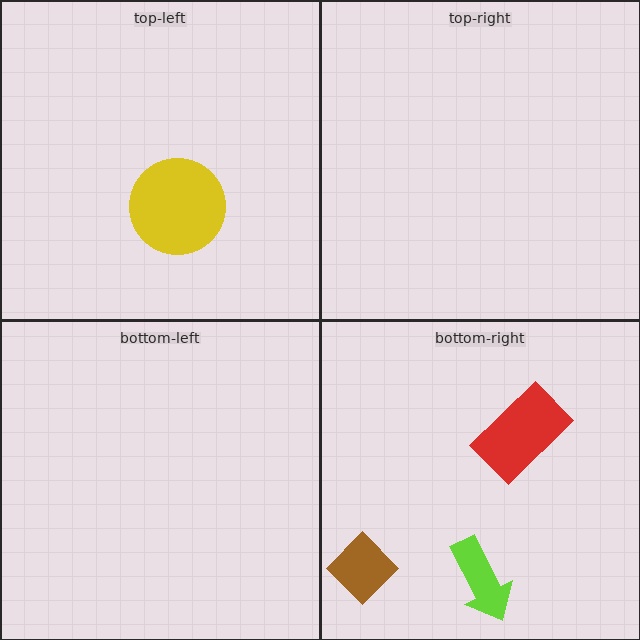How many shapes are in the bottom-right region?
3.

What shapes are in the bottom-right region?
The red rectangle, the lime arrow, the brown diamond.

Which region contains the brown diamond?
The bottom-right region.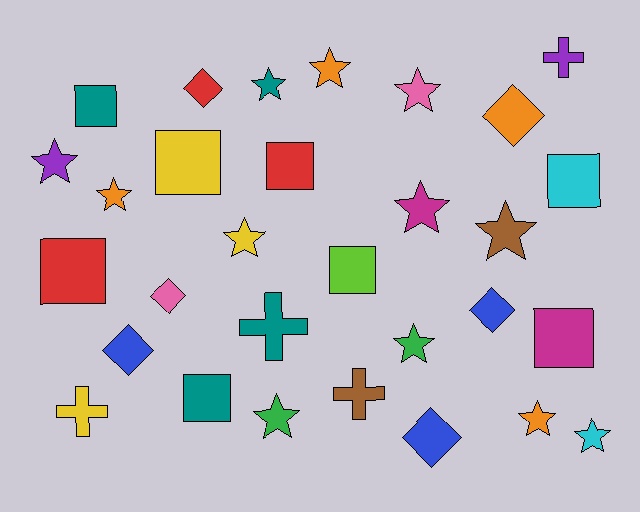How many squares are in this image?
There are 8 squares.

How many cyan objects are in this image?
There are 2 cyan objects.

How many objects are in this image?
There are 30 objects.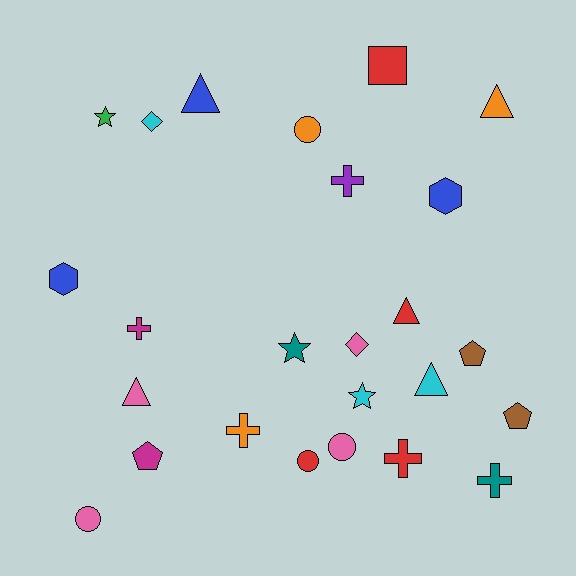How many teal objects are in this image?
There are 2 teal objects.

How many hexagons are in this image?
There are 2 hexagons.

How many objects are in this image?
There are 25 objects.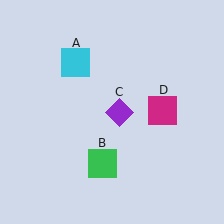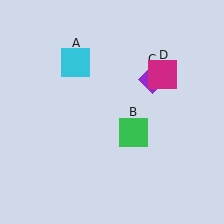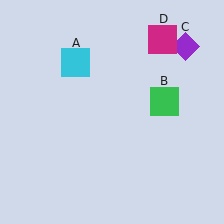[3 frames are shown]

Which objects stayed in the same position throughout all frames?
Cyan square (object A) remained stationary.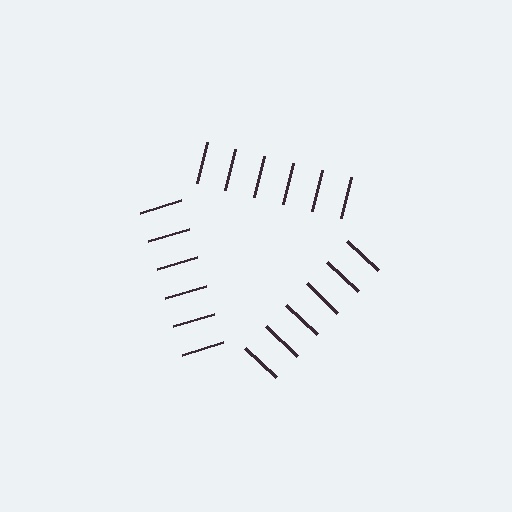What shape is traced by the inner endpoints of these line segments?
An illusory triangle — the line segments terminate on its edges but no continuous stroke is drawn.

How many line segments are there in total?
18 — 6 along each of the 3 edges.